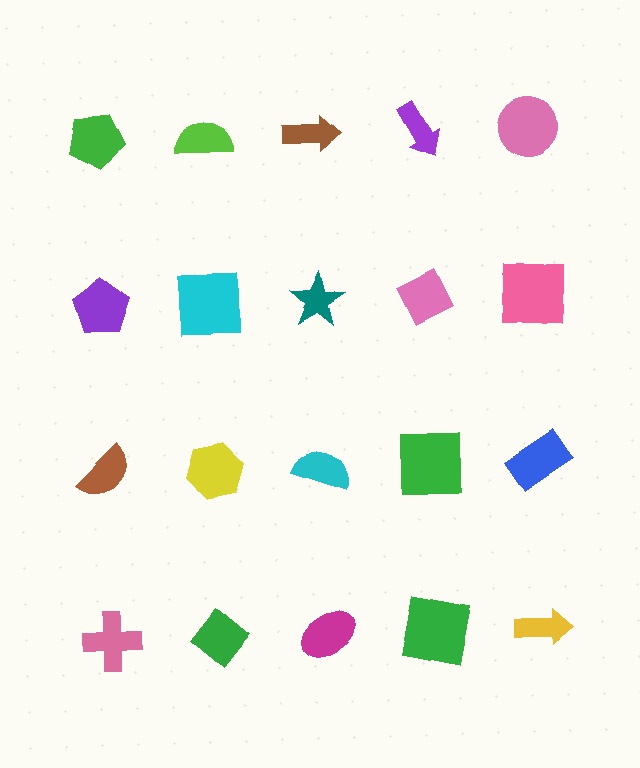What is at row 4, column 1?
A pink cross.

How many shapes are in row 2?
5 shapes.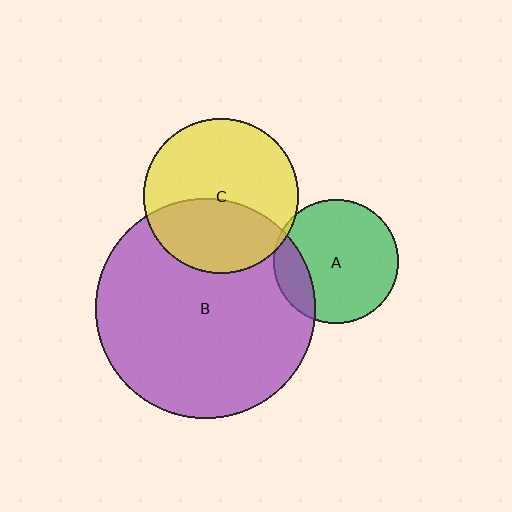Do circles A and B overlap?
Yes.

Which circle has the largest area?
Circle B (purple).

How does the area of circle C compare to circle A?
Approximately 1.5 times.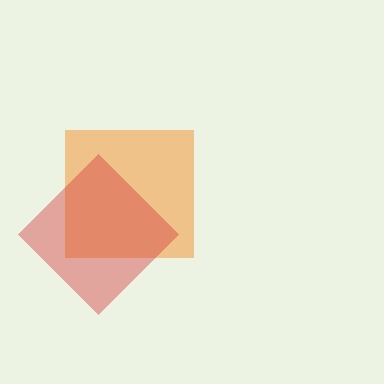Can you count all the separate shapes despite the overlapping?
Yes, there are 2 separate shapes.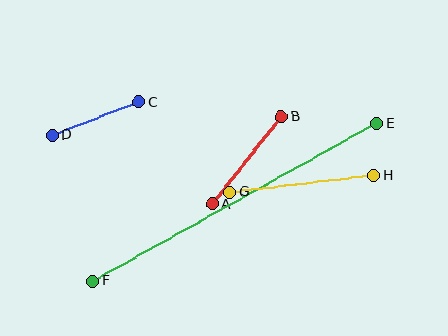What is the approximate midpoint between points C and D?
The midpoint is at approximately (96, 118) pixels.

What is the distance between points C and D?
The distance is approximately 93 pixels.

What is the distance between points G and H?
The distance is approximately 145 pixels.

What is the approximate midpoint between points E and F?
The midpoint is at approximately (235, 202) pixels.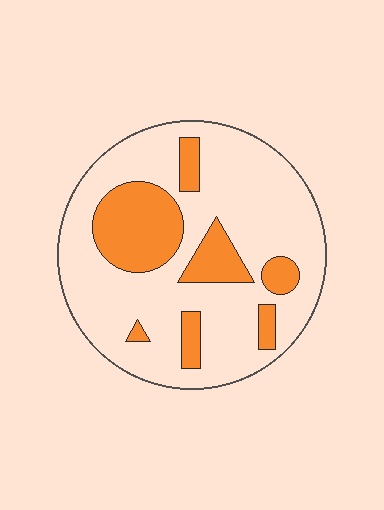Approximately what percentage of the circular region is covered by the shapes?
Approximately 25%.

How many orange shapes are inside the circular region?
7.